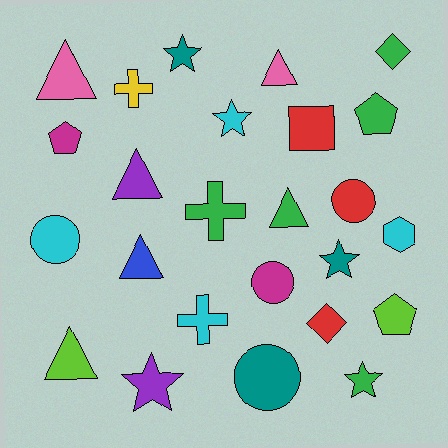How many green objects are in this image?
There are 5 green objects.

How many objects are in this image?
There are 25 objects.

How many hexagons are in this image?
There is 1 hexagon.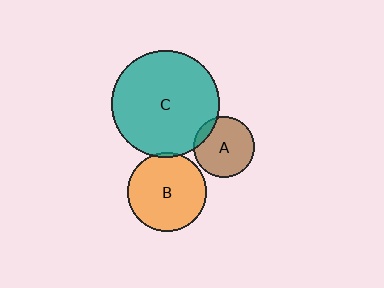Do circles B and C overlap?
Yes.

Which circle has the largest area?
Circle C (teal).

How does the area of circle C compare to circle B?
Approximately 1.9 times.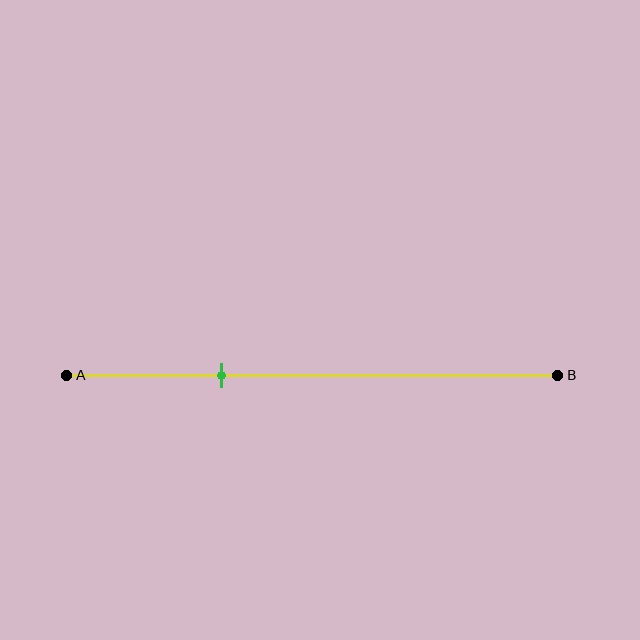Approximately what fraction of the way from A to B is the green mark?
The green mark is approximately 30% of the way from A to B.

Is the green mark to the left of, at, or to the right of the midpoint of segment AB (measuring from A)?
The green mark is to the left of the midpoint of segment AB.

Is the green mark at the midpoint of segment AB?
No, the mark is at about 30% from A, not at the 50% midpoint.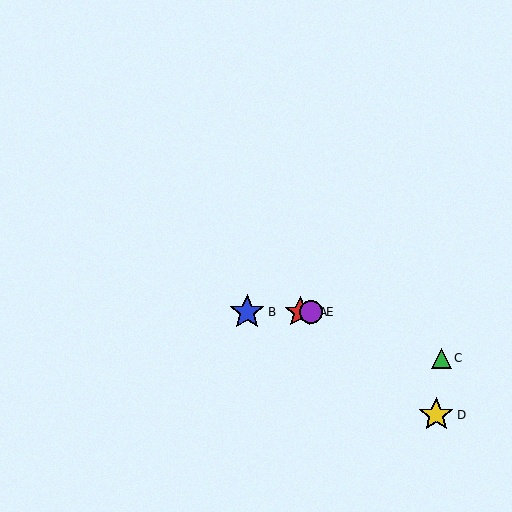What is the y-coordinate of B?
Object B is at y≈312.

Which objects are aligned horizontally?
Objects A, B, E are aligned horizontally.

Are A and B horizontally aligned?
Yes, both are at y≈312.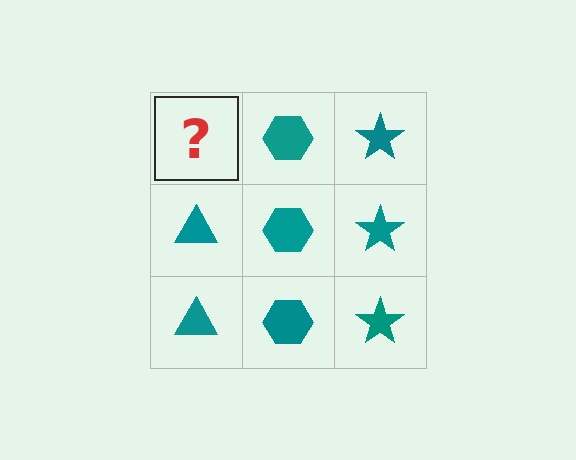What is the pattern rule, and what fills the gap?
The rule is that each column has a consistent shape. The gap should be filled with a teal triangle.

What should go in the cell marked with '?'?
The missing cell should contain a teal triangle.